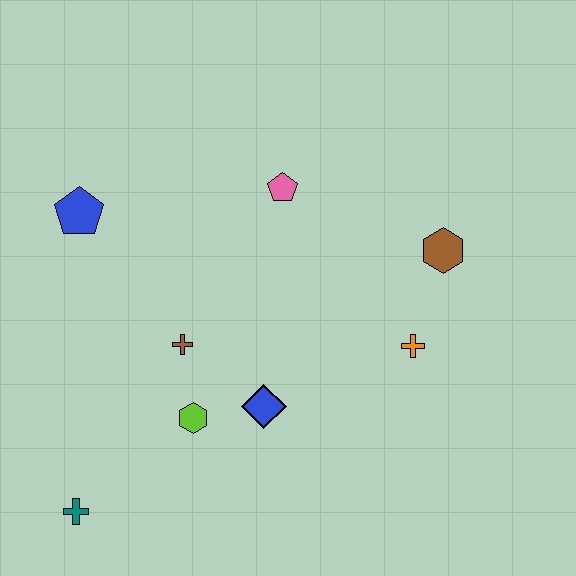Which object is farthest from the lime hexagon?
The brown hexagon is farthest from the lime hexagon.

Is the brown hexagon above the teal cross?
Yes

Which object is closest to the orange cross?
The brown hexagon is closest to the orange cross.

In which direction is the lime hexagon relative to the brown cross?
The lime hexagon is below the brown cross.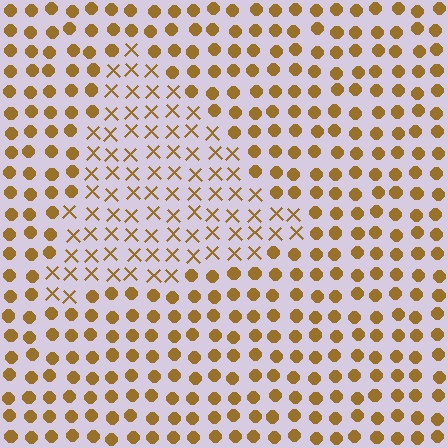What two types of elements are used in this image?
The image uses X marks inside the triangle region and circles outside it.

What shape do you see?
I see a triangle.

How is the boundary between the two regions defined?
The boundary is defined by a change in element shape: X marks inside vs. circles outside. All elements share the same color and spacing.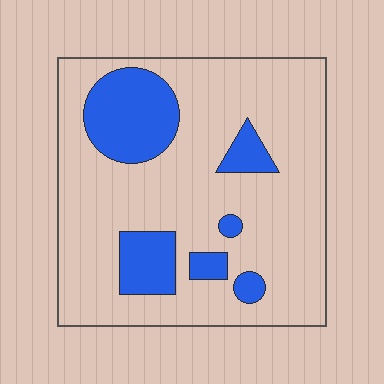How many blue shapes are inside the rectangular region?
6.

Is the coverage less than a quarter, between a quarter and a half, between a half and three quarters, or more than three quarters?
Less than a quarter.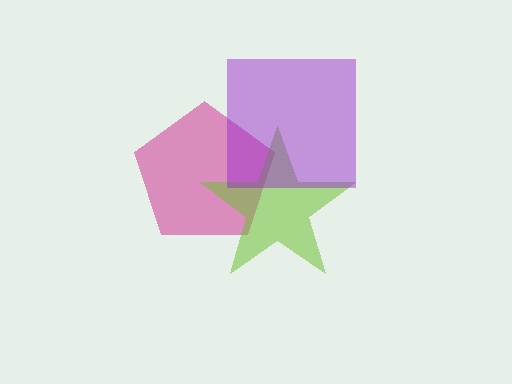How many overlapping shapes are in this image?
There are 3 overlapping shapes in the image.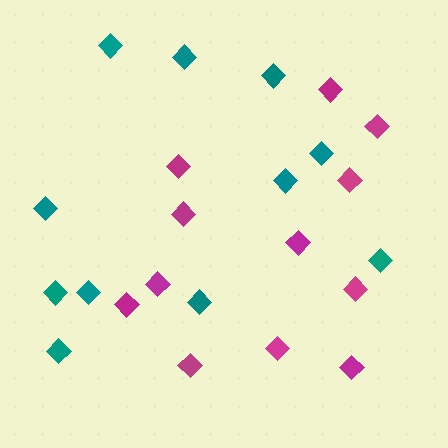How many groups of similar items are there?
There are 2 groups: one group of teal diamonds (11) and one group of magenta diamonds (12).